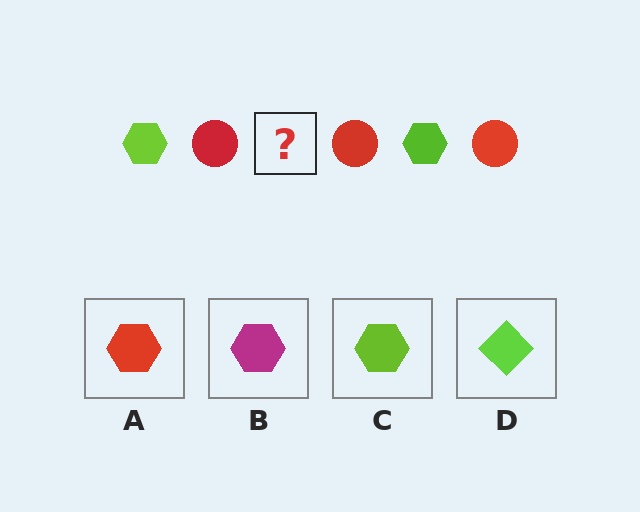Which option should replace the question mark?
Option C.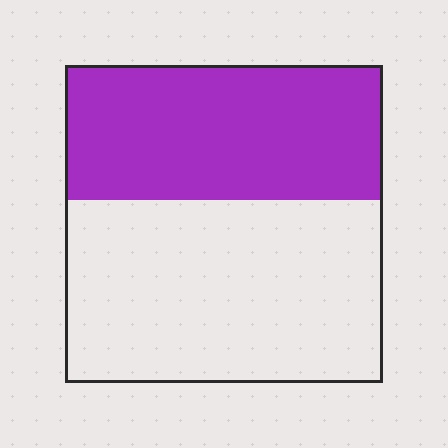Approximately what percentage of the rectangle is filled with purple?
Approximately 40%.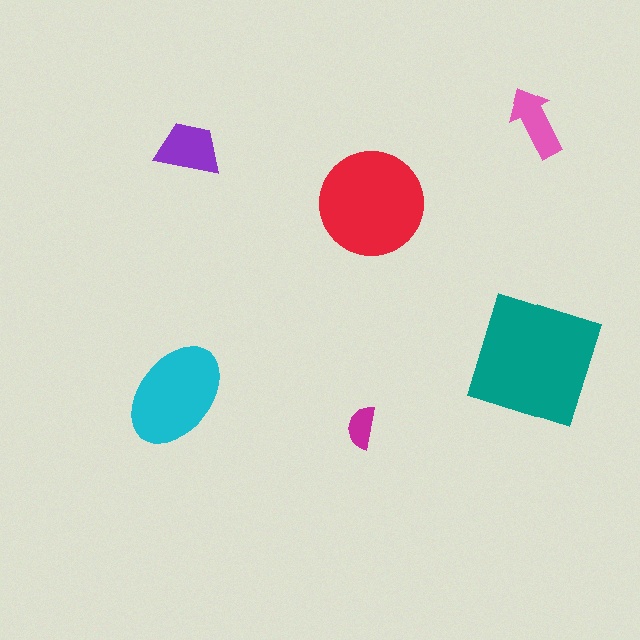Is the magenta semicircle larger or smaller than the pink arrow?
Smaller.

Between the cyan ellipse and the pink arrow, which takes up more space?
The cyan ellipse.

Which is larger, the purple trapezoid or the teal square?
The teal square.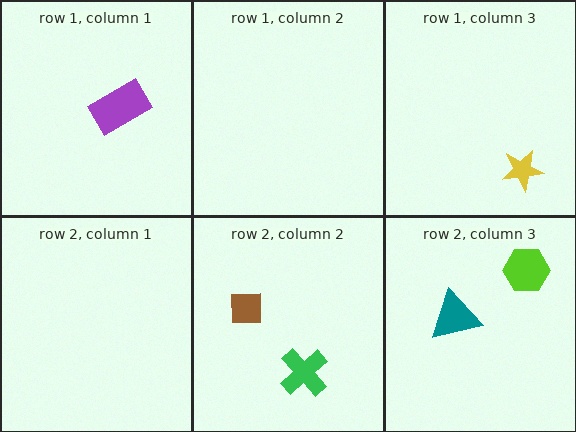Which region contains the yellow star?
The row 1, column 3 region.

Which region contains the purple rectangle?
The row 1, column 1 region.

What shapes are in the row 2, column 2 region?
The green cross, the brown square.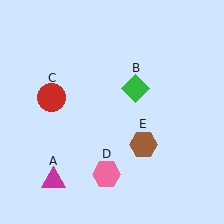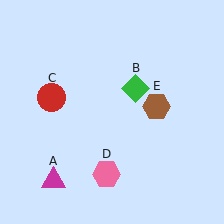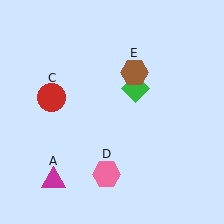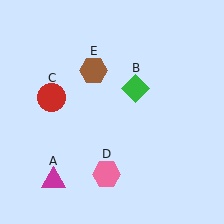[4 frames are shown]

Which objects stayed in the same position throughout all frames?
Magenta triangle (object A) and green diamond (object B) and red circle (object C) and pink hexagon (object D) remained stationary.